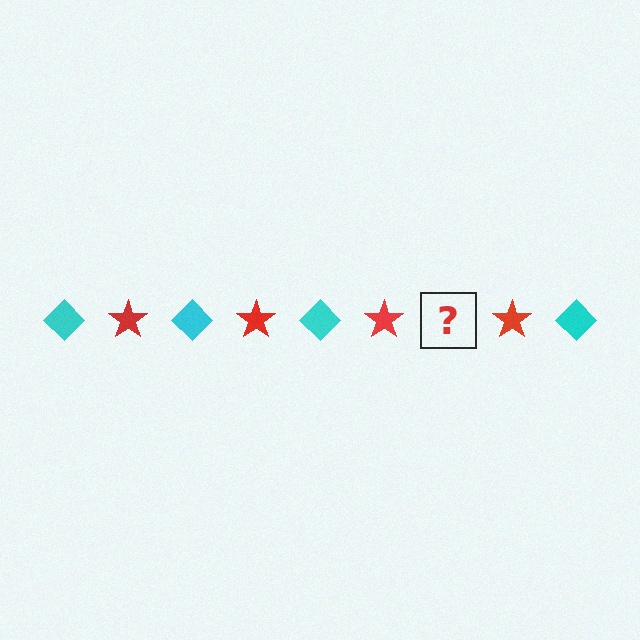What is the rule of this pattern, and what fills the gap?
The rule is that the pattern alternates between cyan diamond and red star. The gap should be filled with a cyan diamond.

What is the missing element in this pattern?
The missing element is a cyan diamond.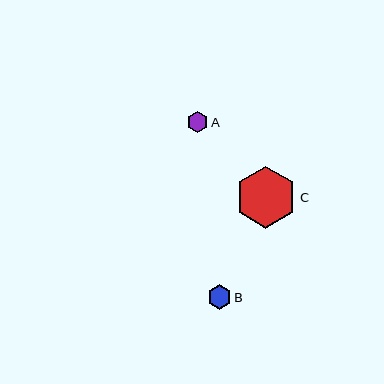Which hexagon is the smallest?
Hexagon A is the smallest with a size of approximately 21 pixels.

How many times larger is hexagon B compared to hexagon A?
Hexagon B is approximately 1.2 times the size of hexagon A.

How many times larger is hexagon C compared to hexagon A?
Hexagon C is approximately 3.0 times the size of hexagon A.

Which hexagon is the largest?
Hexagon C is the largest with a size of approximately 62 pixels.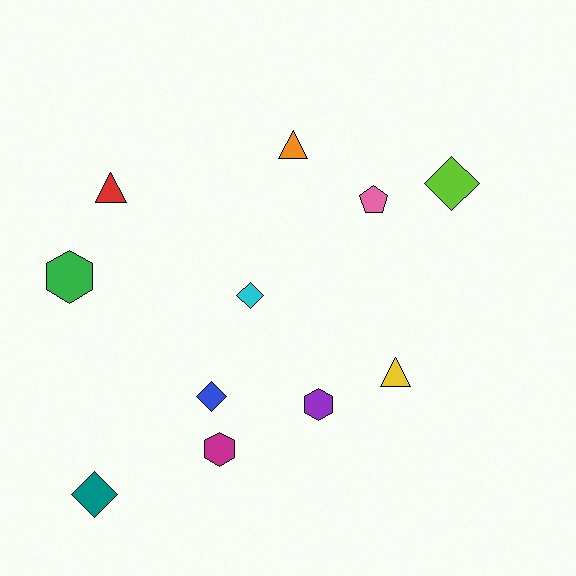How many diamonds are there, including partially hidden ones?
There are 4 diamonds.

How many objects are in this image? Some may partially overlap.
There are 11 objects.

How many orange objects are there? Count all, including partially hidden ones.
There is 1 orange object.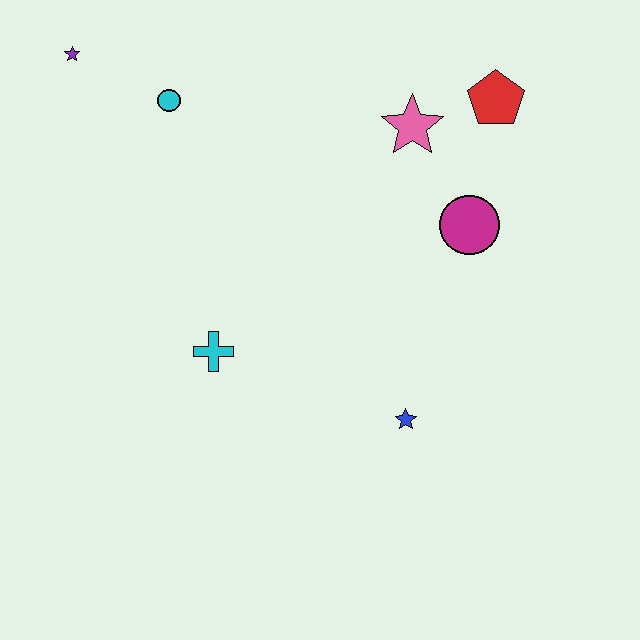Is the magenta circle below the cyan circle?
Yes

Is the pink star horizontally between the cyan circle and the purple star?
No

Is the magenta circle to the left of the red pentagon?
Yes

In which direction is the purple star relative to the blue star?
The purple star is above the blue star.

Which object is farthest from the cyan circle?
The blue star is farthest from the cyan circle.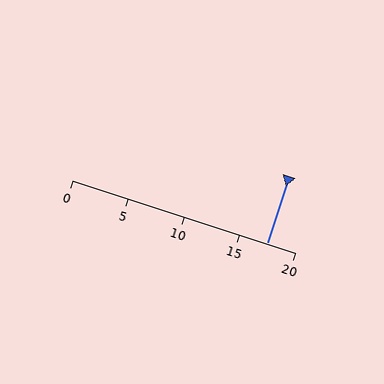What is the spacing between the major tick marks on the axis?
The major ticks are spaced 5 apart.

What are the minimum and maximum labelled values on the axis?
The axis runs from 0 to 20.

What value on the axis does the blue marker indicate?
The marker indicates approximately 17.5.